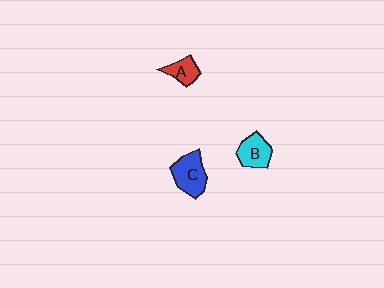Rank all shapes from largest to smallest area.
From largest to smallest: C (blue), B (cyan), A (red).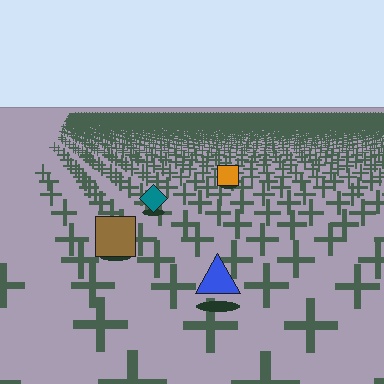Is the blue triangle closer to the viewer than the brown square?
Yes. The blue triangle is closer — you can tell from the texture gradient: the ground texture is coarser near it.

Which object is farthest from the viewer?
The orange square is farthest from the viewer. It appears smaller and the ground texture around it is denser.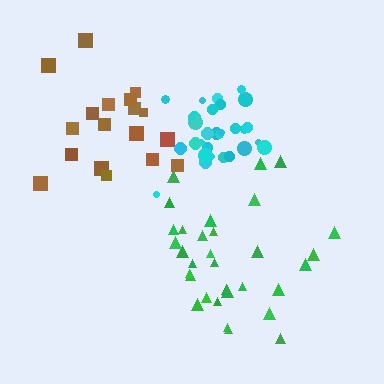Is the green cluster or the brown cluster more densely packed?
Green.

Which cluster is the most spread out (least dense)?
Brown.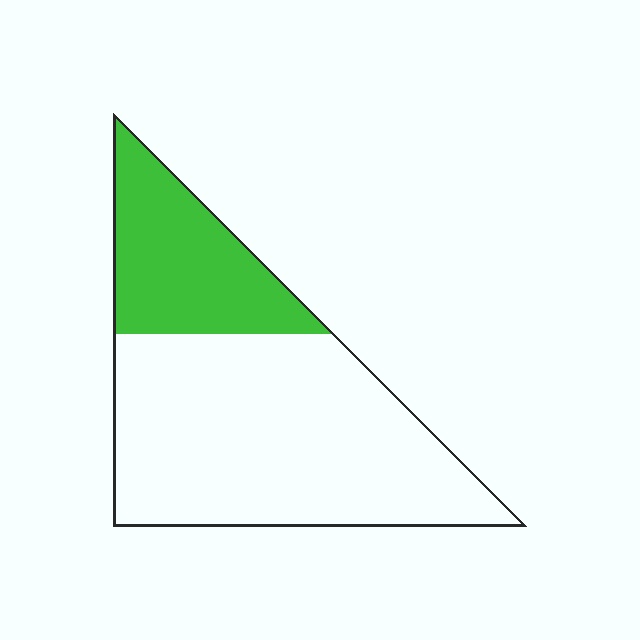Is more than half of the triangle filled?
No.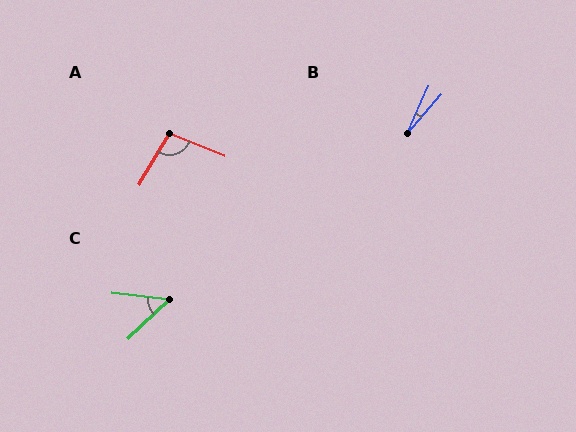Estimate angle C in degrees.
Approximately 50 degrees.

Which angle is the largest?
A, at approximately 99 degrees.